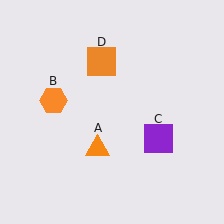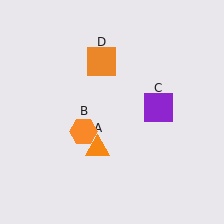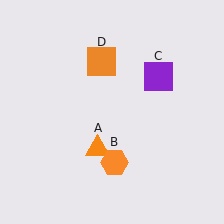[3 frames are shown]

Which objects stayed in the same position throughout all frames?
Orange triangle (object A) and orange square (object D) remained stationary.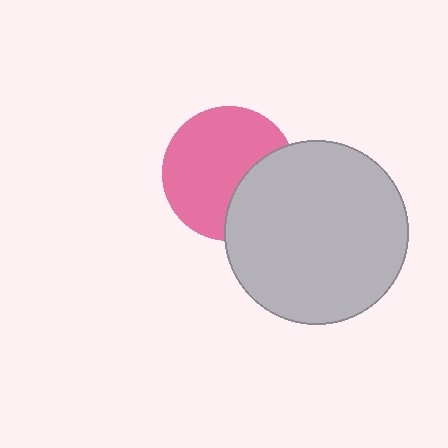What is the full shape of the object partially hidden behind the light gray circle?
The partially hidden object is a pink circle.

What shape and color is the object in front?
The object in front is a light gray circle.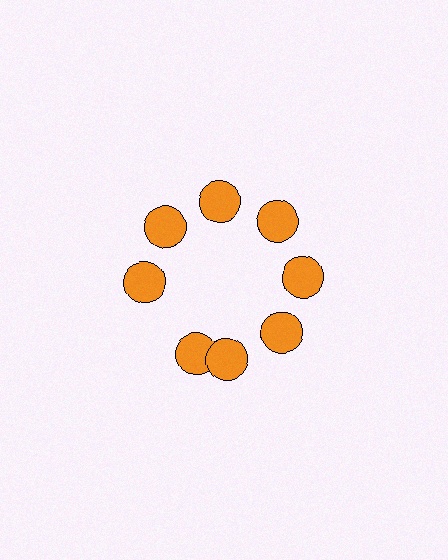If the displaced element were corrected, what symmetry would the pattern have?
It would have 8-fold rotational symmetry — the pattern would map onto itself every 45 degrees.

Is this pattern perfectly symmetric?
No. The 8 orange circles are arranged in a ring, but one element near the 8 o'clock position is rotated out of alignment along the ring, breaking the 8-fold rotational symmetry.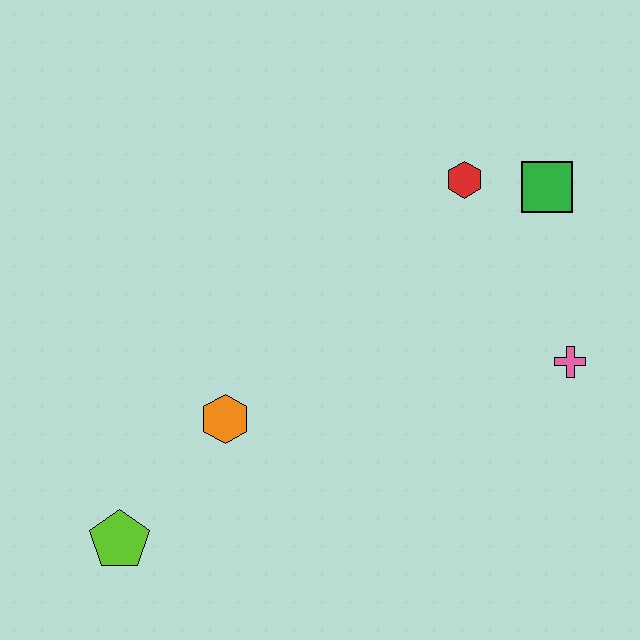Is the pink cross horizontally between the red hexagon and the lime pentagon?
No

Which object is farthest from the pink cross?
The lime pentagon is farthest from the pink cross.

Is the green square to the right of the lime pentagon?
Yes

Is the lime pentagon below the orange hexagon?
Yes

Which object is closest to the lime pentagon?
The orange hexagon is closest to the lime pentagon.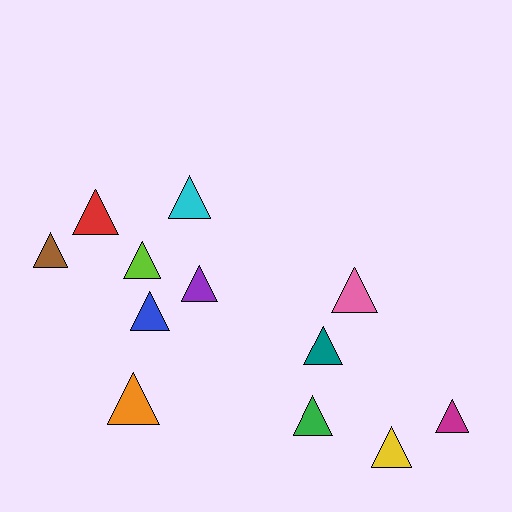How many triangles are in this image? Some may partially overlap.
There are 12 triangles.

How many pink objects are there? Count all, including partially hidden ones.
There is 1 pink object.